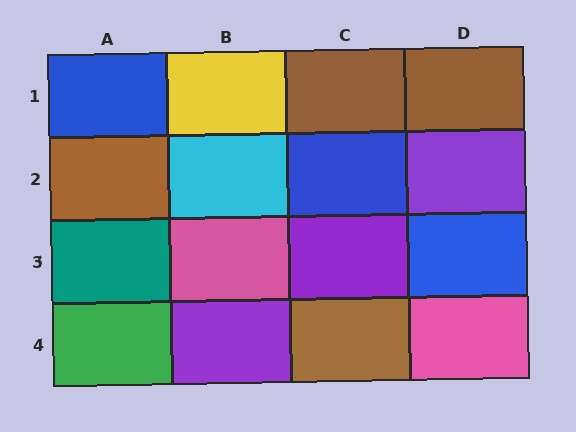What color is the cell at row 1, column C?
Brown.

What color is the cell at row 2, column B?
Cyan.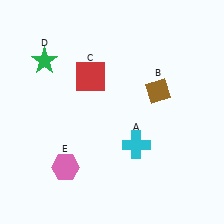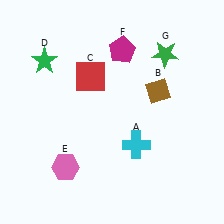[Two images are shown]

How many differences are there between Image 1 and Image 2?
There are 2 differences between the two images.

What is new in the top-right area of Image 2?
A magenta pentagon (F) was added in the top-right area of Image 2.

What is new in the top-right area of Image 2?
A green star (G) was added in the top-right area of Image 2.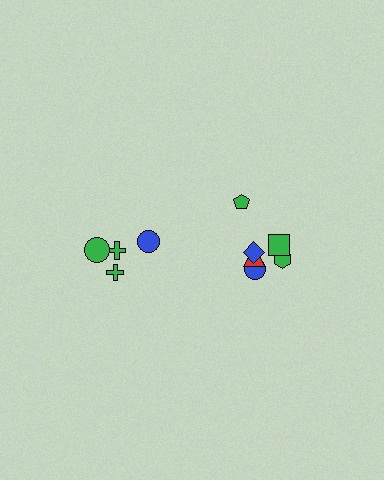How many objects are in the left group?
There are 4 objects.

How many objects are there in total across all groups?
There are 10 objects.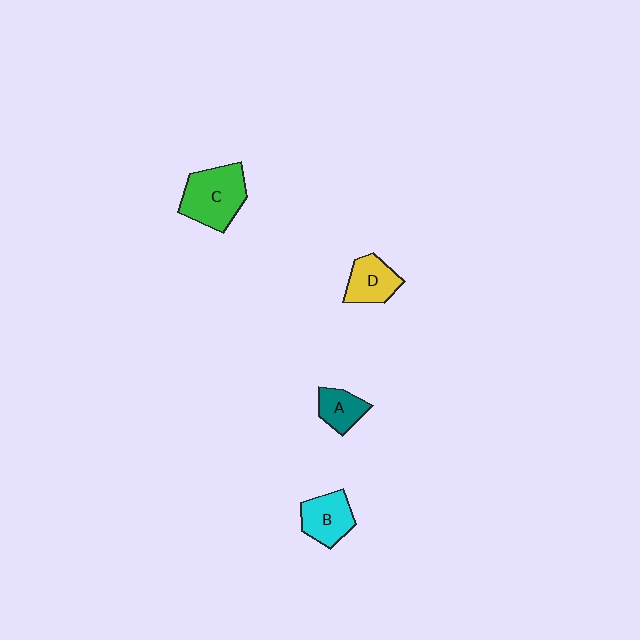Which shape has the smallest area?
Shape A (teal).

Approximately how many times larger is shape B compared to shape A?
Approximately 1.4 times.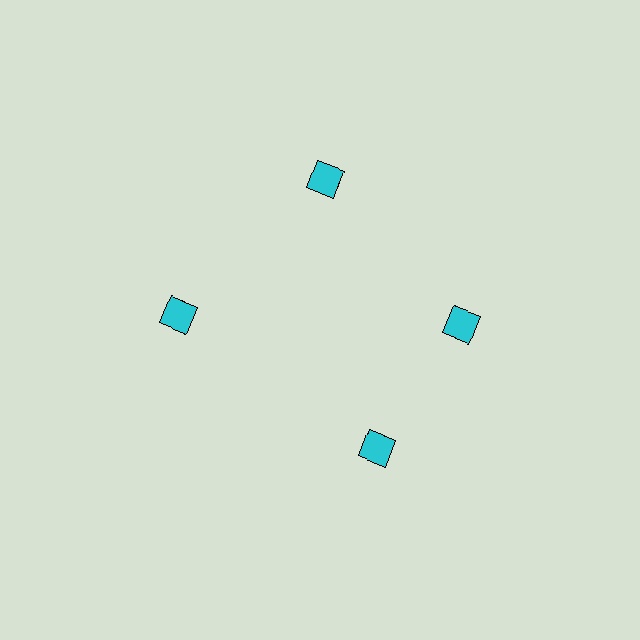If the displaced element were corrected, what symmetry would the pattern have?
It would have 4-fold rotational symmetry — the pattern would map onto itself every 90 degrees.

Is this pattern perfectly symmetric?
No. The 4 cyan squares are arranged in a ring, but one element near the 6 o'clock position is rotated out of alignment along the ring, breaking the 4-fold rotational symmetry.